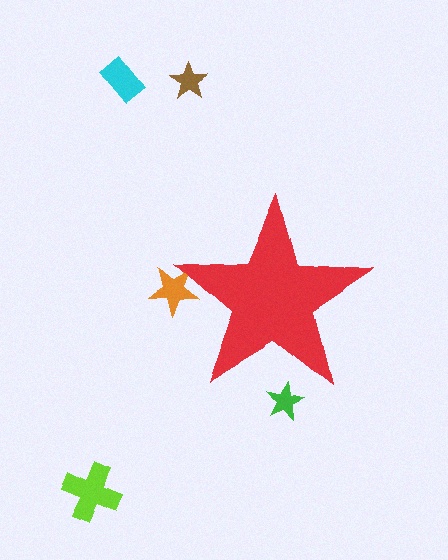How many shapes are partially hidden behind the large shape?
2 shapes are partially hidden.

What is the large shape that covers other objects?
A red star.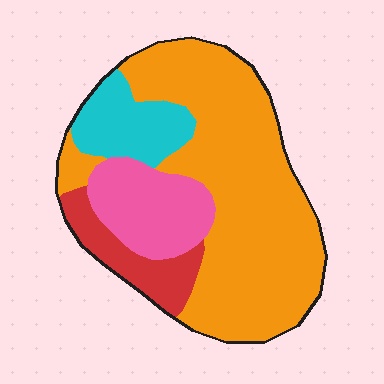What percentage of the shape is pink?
Pink covers about 15% of the shape.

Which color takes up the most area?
Orange, at roughly 60%.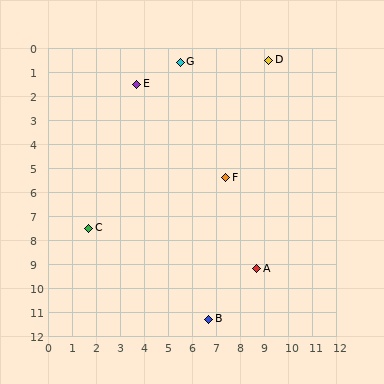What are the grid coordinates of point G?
Point G is at approximately (5.5, 0.6).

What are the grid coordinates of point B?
Point B is at approximately (6.7, 11.3).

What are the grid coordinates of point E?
Point E is at approximately (3.7, 1.5).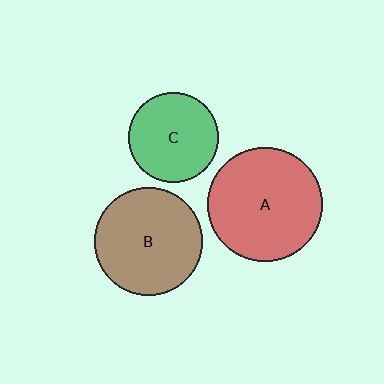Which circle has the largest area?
Circle A (red).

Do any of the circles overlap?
No, none of the circles overlap.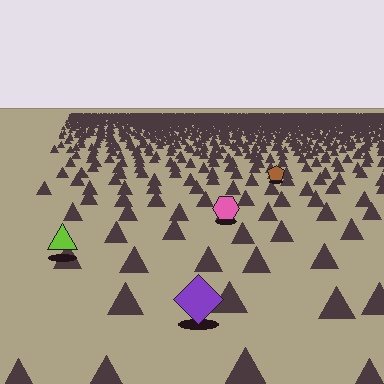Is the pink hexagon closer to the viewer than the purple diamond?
No. The purple diamond is closer — you can tell from the texture gradient: the ground texture is coarser near it.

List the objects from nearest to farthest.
From nearest to farthest: the purple diamond, the lime triangle, the pink hexagon, the brown pentagon.